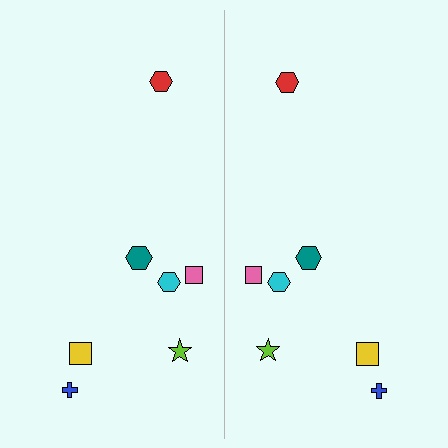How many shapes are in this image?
There are 14 shapes in this image.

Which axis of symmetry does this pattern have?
The pattern has a vertical axis of symmetry running through the center of the image.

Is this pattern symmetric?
Yes, this pattern has bilateral (reflection) symmetry.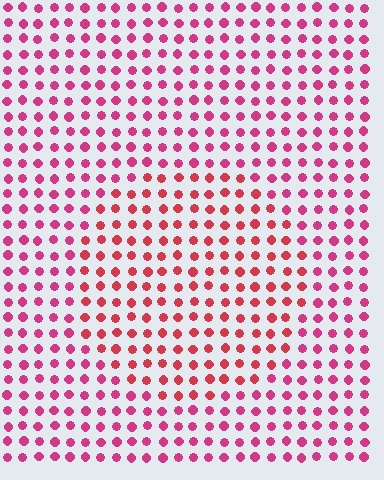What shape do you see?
I see a circle.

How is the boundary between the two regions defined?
The boundary is defined purely by a slight shift in hue (about 23 degrees). Spacing, size, and orientation are identical on both sides.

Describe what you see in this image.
The image is filled with small magenta elements in a uniform arrangement. A circle-shaped region is visible where the elements are tinted to a slightly different hue, forming a subtle color boundary.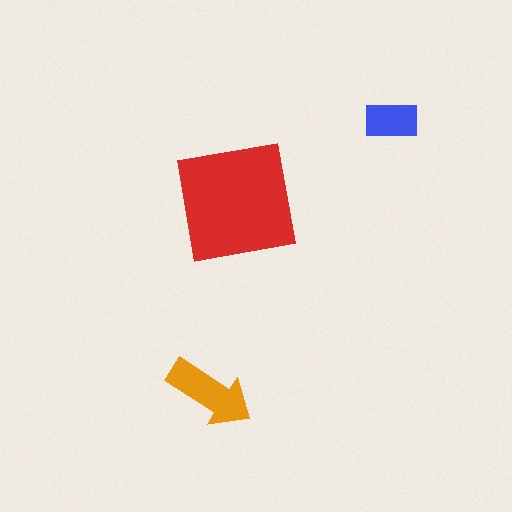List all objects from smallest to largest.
The blue rectangle, the orange arrow, the red square.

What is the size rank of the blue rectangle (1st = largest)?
3rd.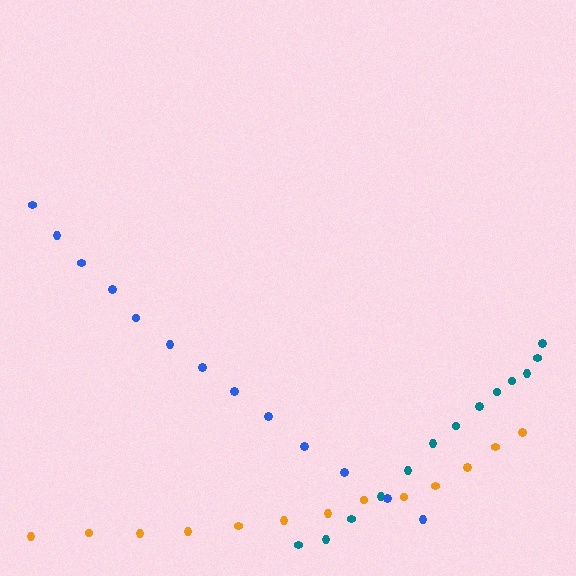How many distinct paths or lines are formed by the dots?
There are 3 distinct paths.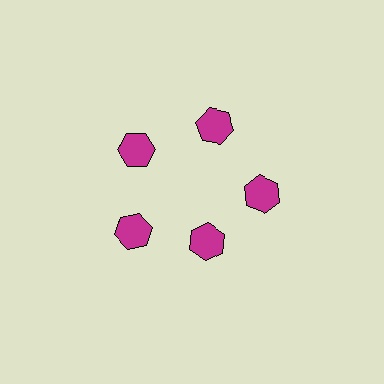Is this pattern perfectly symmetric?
No. The 5 magenta hexagons are arranged in a ring, but one element near the 5 o'clock position is pulled inward toward the center, breaking the 5-fold rotational symmetry.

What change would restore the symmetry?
The symmetry would be restored by moving it outward, back onto the ring so that all 5 hexagons sit at equal angles and equal distance from the center.